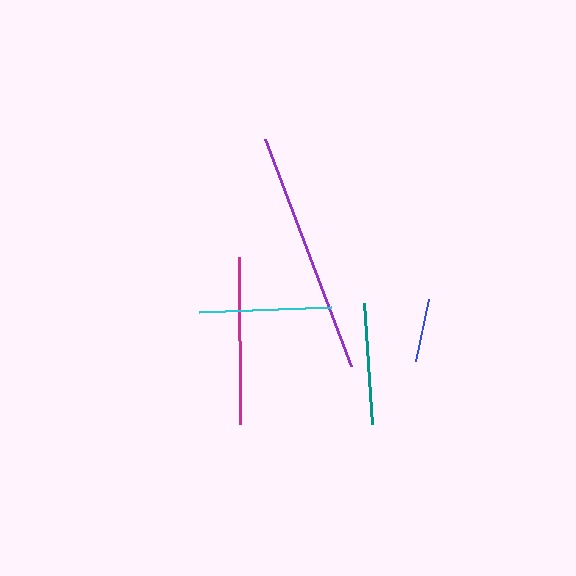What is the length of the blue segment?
The blue segment is approximately 64 pixels long.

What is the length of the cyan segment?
The cyan segment is approximately 132 pixels long.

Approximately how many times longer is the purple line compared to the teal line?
The purple line is approximately 2.0 times the length of the teal line.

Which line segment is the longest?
The purple line is the longest at approximately 243 pixels.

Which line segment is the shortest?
The blue line is the shortest at approximately 64 pixels.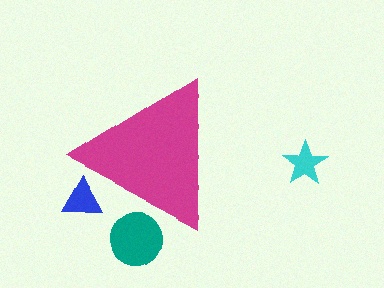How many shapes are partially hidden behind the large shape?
2 shapes are partially hidden.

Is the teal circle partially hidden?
Yes, the teal circle is partially hidden behind the magenta triangle.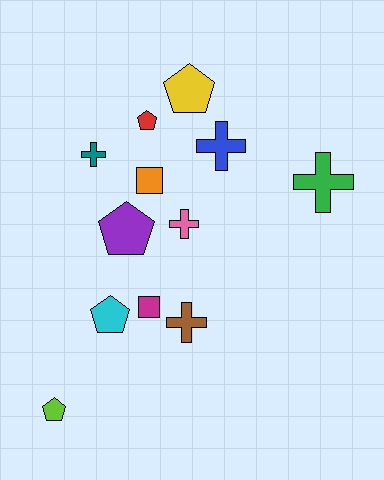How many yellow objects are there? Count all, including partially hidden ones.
There is 1 yellow object.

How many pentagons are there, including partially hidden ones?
There are 5 pentagons.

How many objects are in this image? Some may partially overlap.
There are 12 objects.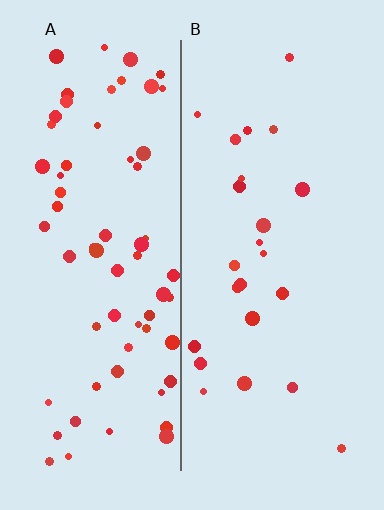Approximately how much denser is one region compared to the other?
Approximately 2.8× — region A over region B.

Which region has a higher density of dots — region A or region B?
A (the left).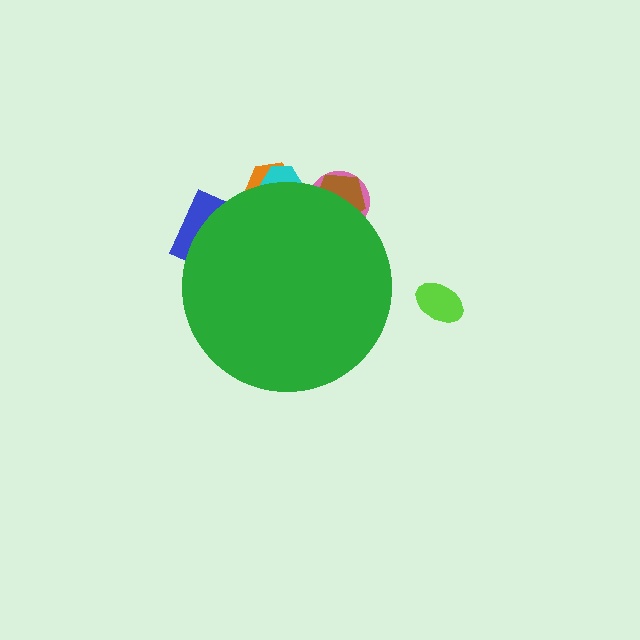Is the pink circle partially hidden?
Yes, the pink circle is partially hidden behind the green circle.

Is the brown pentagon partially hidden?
Yes, the brown pentagon is partially hidden behind the green circle.